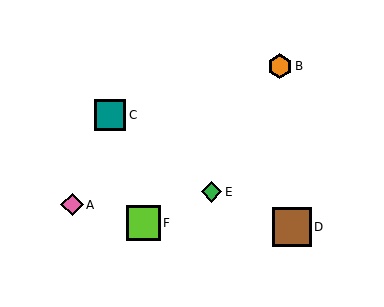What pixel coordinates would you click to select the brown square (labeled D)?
Click at (292, 227) to select the brown square D.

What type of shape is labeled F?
Shape F is a lime square.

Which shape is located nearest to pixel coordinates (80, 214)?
The pink diamond (labeled A) at (72, 205) is nearest to that location.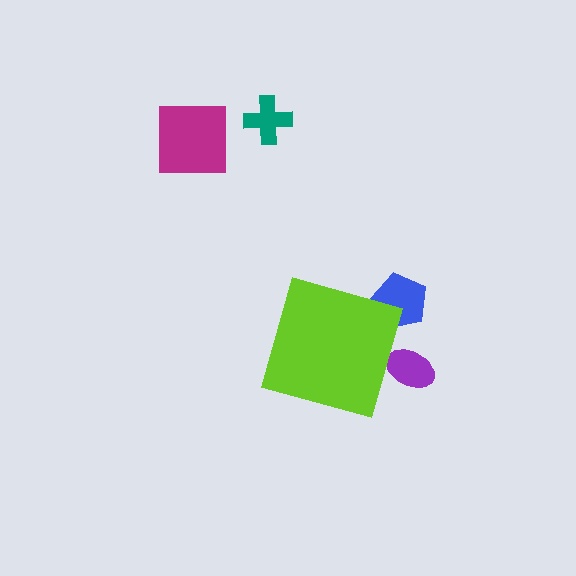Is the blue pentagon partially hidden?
Yes, the blue pentagon is partially hidden behind the lime diamond.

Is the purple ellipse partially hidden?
Yes, the purple ellipse is partially hidden behind the lime diamond.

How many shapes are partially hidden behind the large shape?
2 shapes are partially hidden.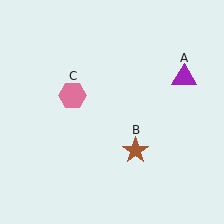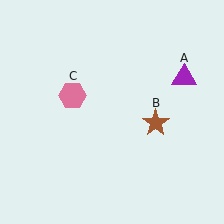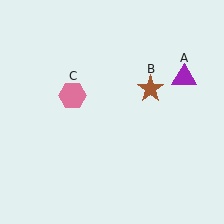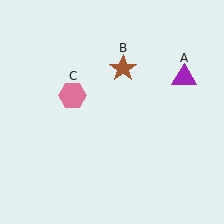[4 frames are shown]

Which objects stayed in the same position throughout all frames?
Purple triangle (object A) and pink hexagon (object C) remained stationary.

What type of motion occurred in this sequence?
The brown star (object B) rotated counterclockwise around the center of the scene.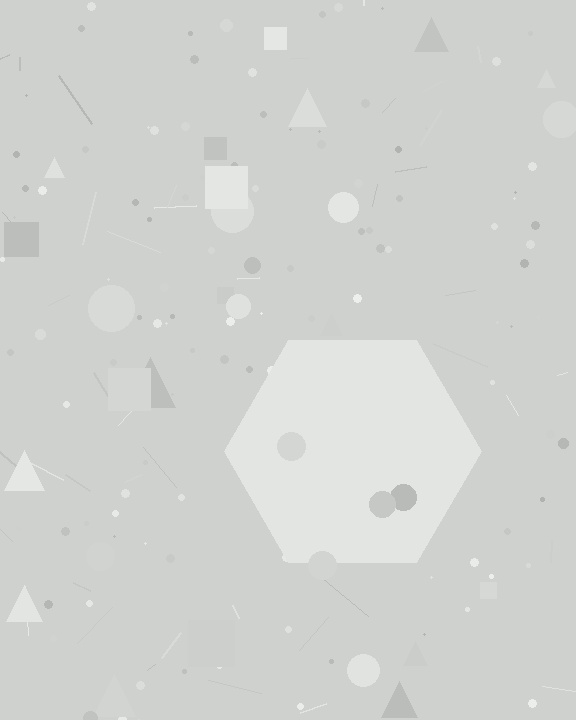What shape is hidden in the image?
A hexagon is hidden in the image.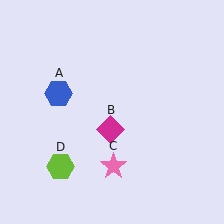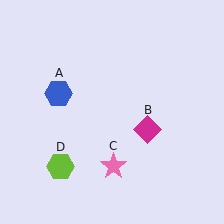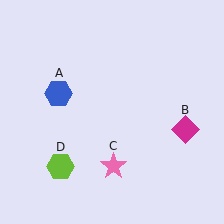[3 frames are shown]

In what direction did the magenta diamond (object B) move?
The magenta diamond (object B) moved right.